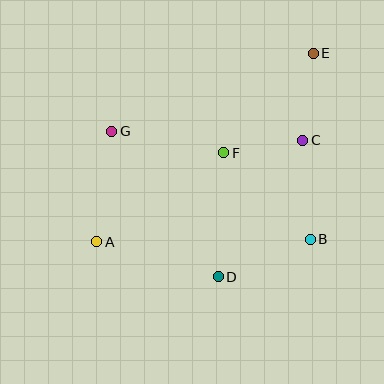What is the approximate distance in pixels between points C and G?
The distance between C and G is approximately 191 pixels.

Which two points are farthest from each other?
Points A and E are farthest from each other.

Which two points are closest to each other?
Points C and F are closest to each other.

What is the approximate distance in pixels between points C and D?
The distance between C and D is approximately 161 pixels.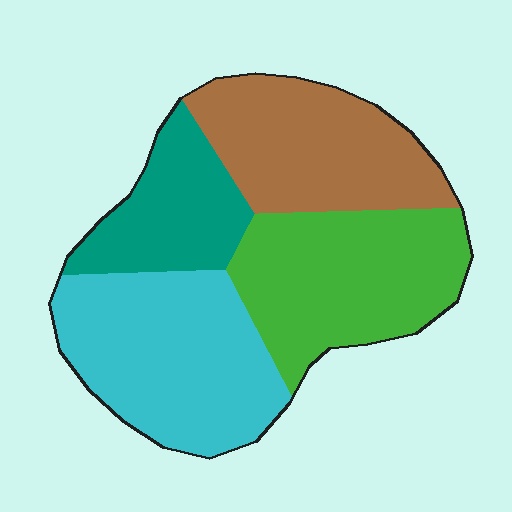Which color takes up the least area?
Teal, at roughly 15%.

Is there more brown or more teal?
Brown.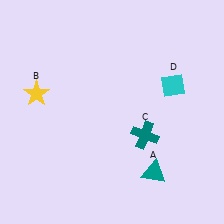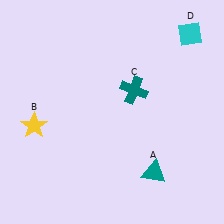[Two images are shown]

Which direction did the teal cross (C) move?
The teal cross (C) moved up.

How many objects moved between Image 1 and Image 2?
3 objects moved between the two images.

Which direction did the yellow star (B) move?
The yellow star (B) moved down.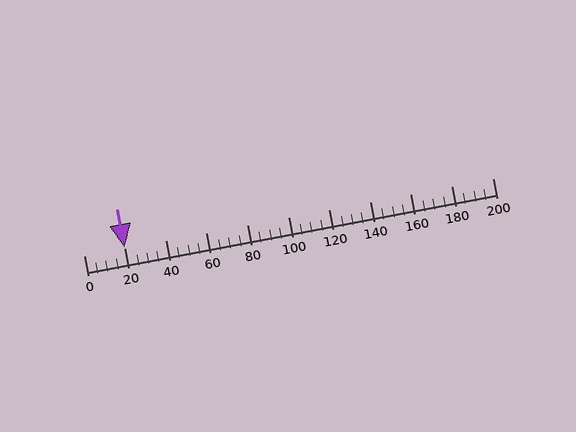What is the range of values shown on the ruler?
The ruler shows values from 0 to 200.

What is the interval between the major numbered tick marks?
The major tick marks are spaced 20 units apart.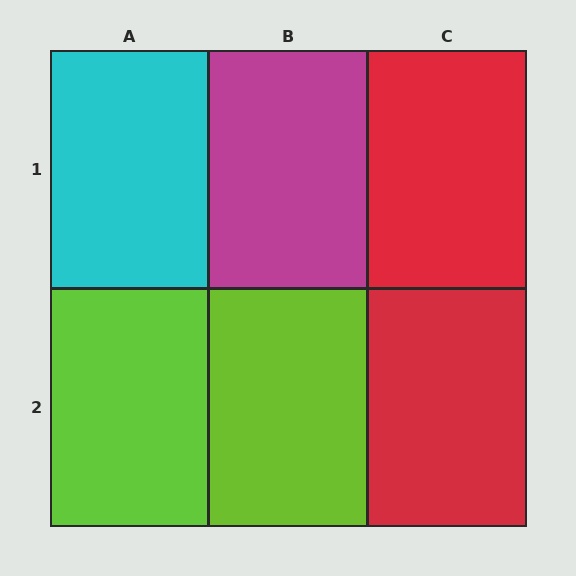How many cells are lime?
2 cells are lime.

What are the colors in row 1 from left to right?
Cyan, magenta, red.